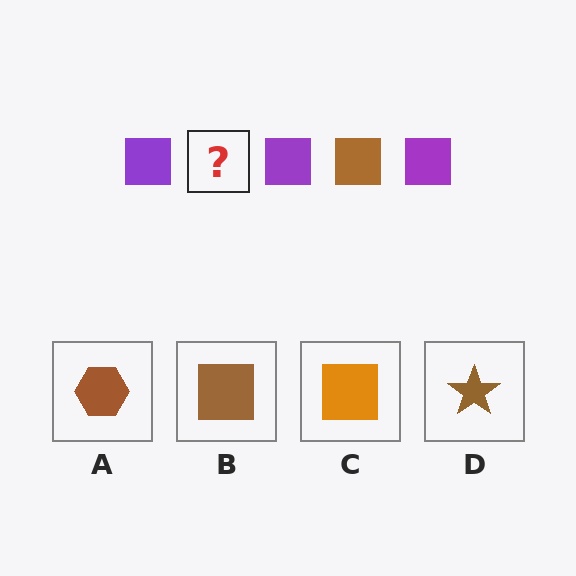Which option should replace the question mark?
Option B.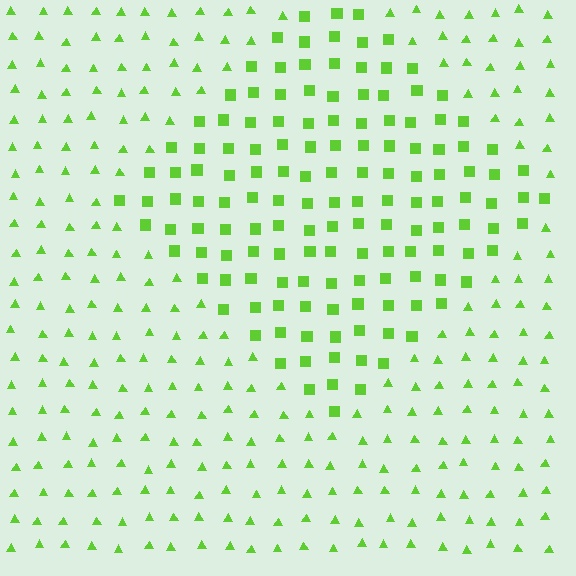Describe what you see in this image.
The image is filled with small lime elements arranged in a uniform grid. A diamond-shaped region contains squares, while the surrounding area contains triangles. The boundary is defined purely by the change in element shape.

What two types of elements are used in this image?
The image uses squares inside the diamond region and triangles outside it.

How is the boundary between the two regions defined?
The boundary is defined by a change in element shape: squares inside vs. triangles outside. All elements share the same color and spacing.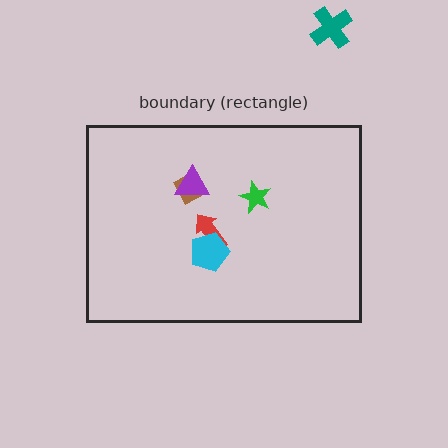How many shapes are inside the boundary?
5 inside, 1 outside.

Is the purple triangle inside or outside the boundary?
Inside.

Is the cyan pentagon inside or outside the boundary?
Inside.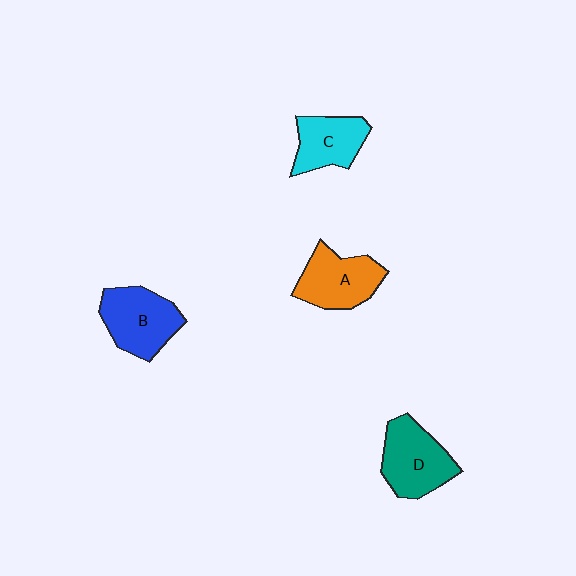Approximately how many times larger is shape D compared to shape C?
Approximately 1.3 times.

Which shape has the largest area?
Shape D (teal).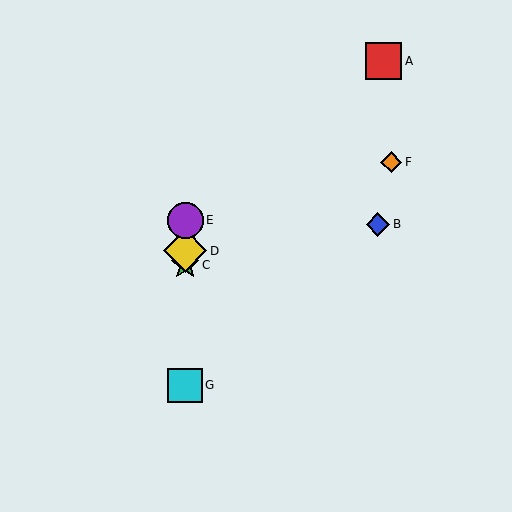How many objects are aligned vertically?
4 objects (C, D, E, G) are aligned vertically.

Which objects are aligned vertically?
Objects C, D, E, G are aligned vertically.